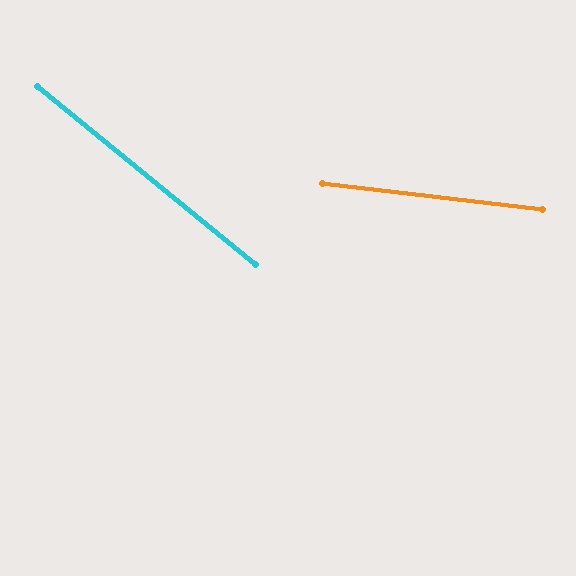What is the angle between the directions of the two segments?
Approximately 32 degrees.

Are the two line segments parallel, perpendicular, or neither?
Neither parallel nor perpendicular — they differ by about 32°.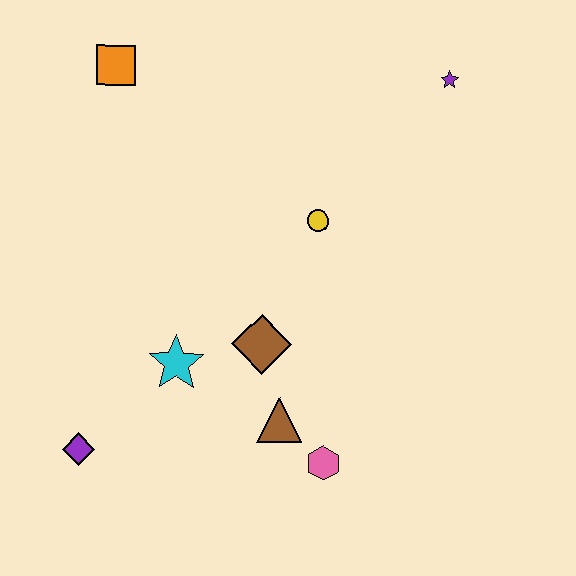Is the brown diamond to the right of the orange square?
Yes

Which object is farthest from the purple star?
The purple diamond is farthest from the purple star.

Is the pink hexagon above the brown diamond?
No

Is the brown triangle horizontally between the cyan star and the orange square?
No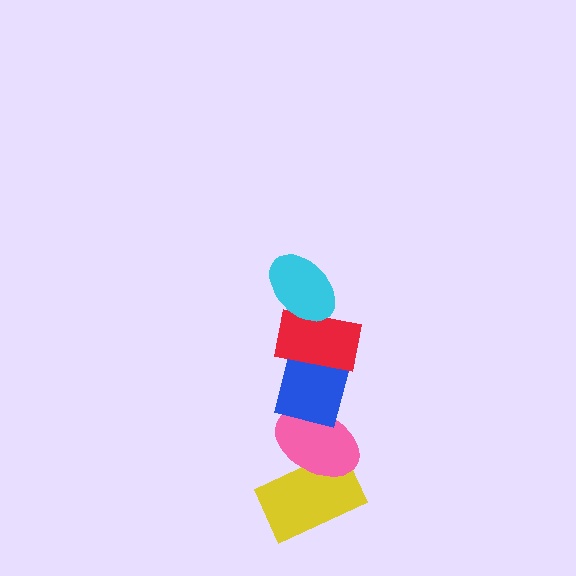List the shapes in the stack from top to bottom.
From top to bottom: the cyan ellipse, the red rectangle, the blue square, the pink ellipse, the yellow rectangle.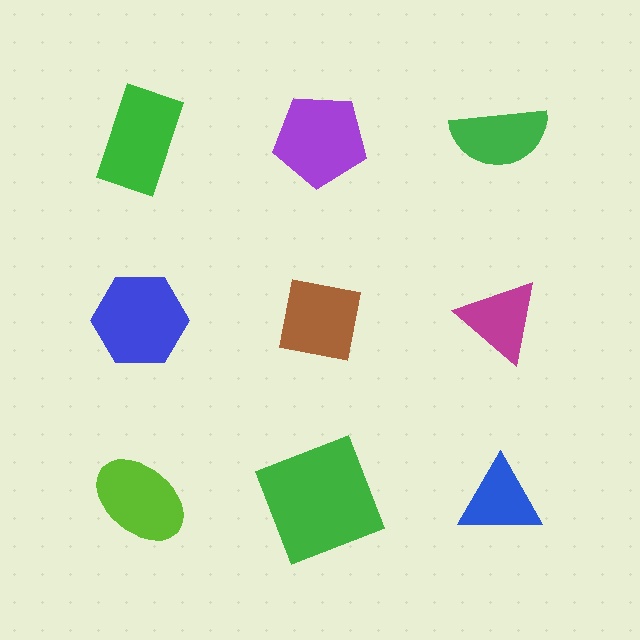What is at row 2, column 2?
A brown square.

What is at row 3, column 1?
A lime ellipse.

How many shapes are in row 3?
3 shapes.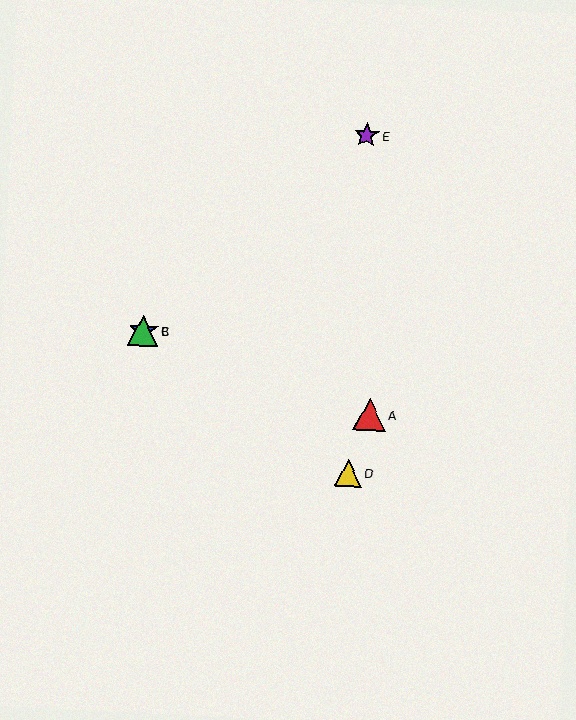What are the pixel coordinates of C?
Object C is at (143, 331).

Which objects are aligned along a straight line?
Objects B, C, D are aligned along a straight line.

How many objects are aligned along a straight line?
3 objects (B, C, D) are aligned along a straight line.